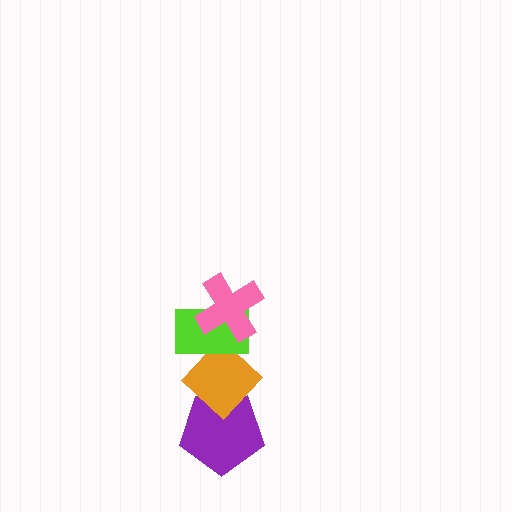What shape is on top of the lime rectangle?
The pink cross is on top of the lime rectangle.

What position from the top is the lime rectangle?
The lime rectangle is 2nd from the top.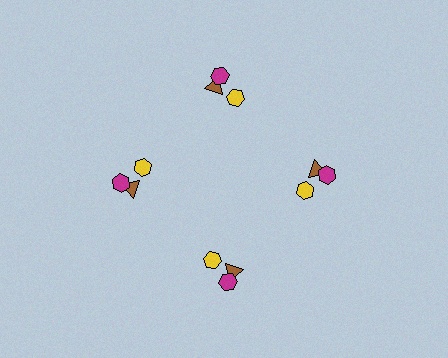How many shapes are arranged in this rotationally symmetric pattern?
There are 12 shapes, arranged in 4 groups of 3.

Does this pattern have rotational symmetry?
Yes, this pattern has 4-fold rotational symmetry. It looks the same after rotating 90 degrees around the center.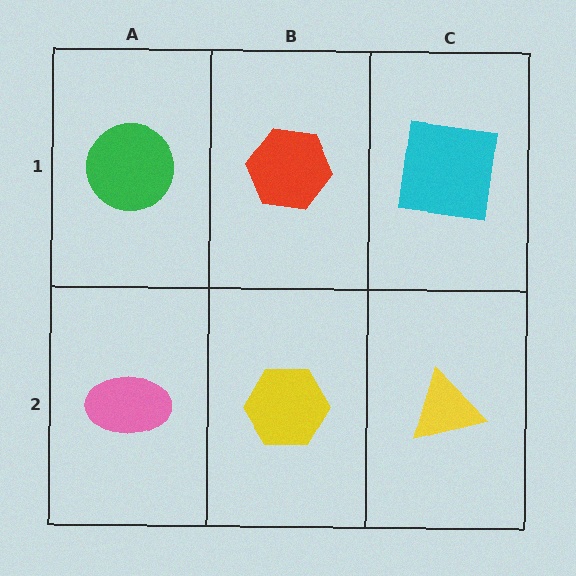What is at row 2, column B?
A yellow hexagon.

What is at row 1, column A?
A green circle.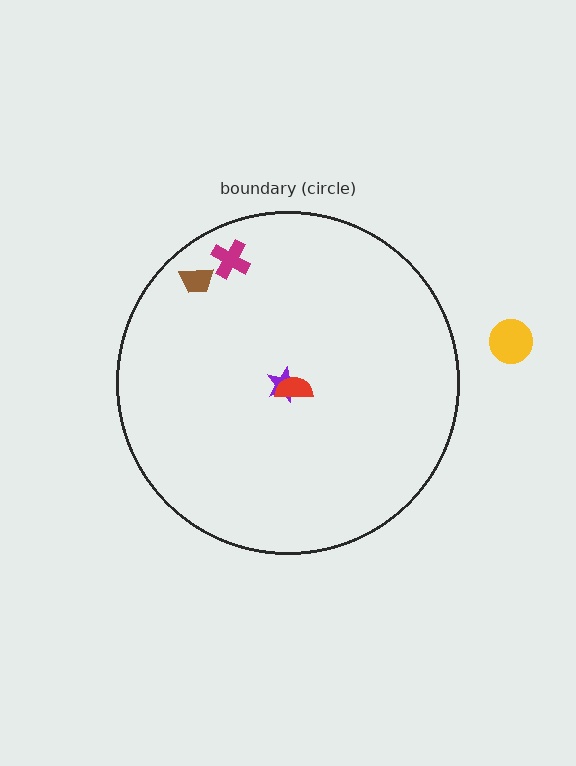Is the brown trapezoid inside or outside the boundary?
Inside.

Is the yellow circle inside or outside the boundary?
Outside.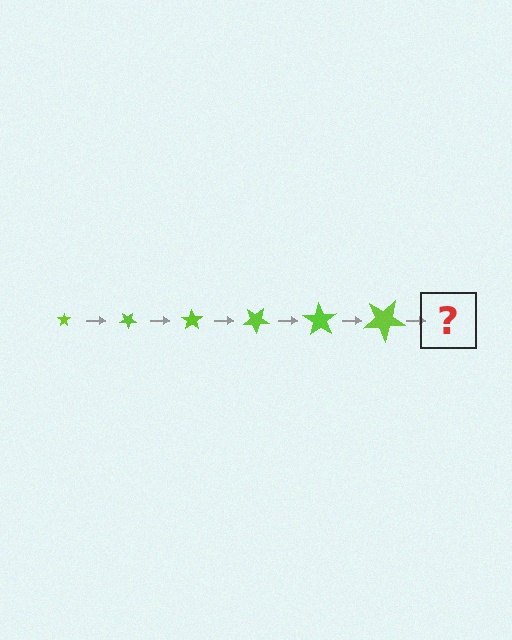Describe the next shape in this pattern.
It should be a star, larger than the previous one and rotated 210 degrees from the start.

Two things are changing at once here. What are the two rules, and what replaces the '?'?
The two rules are that the star grows larger each step and it rotates 35 degrees each step. The '?' should be a star, larger than the previous one and rotated 210 degrees from the start.